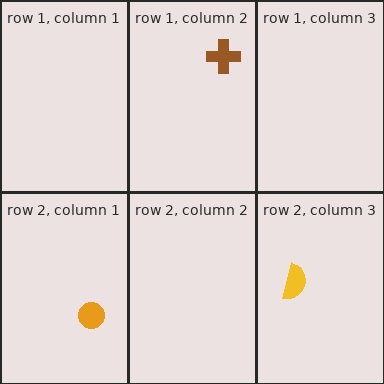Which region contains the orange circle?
The row 2, column 1 region.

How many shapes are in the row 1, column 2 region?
1.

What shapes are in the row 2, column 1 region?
The orange circle.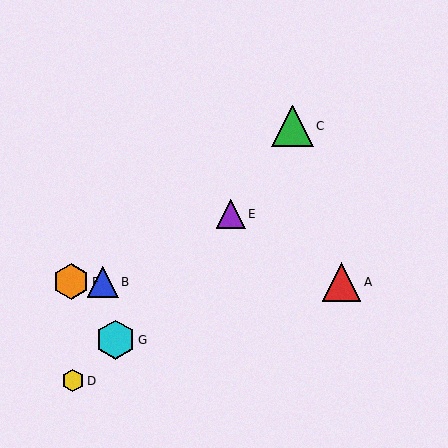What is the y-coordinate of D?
Object D is at y≈381.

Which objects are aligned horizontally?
Objects A, B, F are aligned horizontally.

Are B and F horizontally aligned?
Yes, both are at y≈282.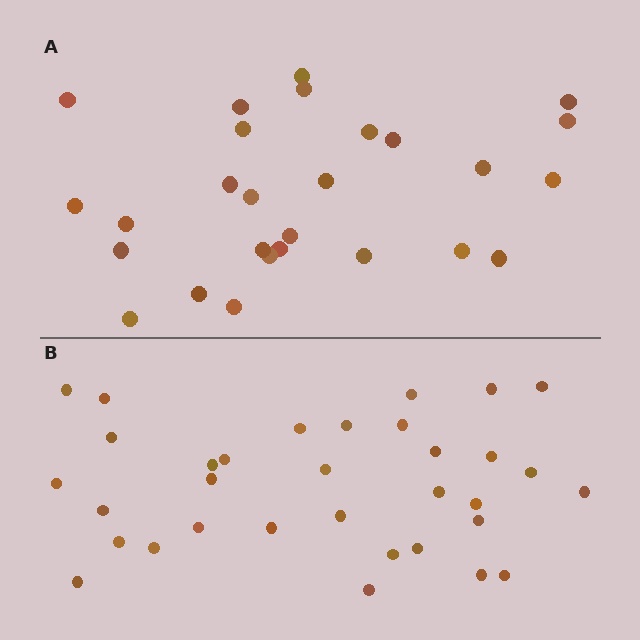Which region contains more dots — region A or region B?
Region B (the bottom region) has more dots.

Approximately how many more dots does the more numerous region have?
Region B has about 6 more dots than region A.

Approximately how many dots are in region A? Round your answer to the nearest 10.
About 30 dots. (The exact count is 27, which rounds to 30.)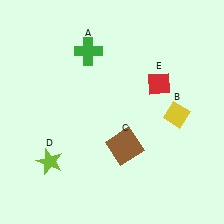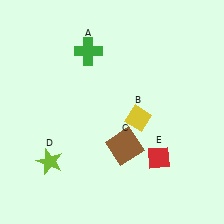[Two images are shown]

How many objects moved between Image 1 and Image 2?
2 objects moved between the two images.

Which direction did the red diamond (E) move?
The red diamond (E) moved down.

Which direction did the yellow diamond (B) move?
The yellow diamond (B) moved left.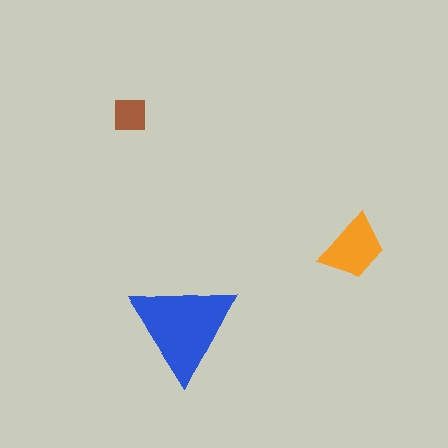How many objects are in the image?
There are 3 objects in the image.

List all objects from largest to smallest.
The blue triangle, the orange trapezoid, the brown square.